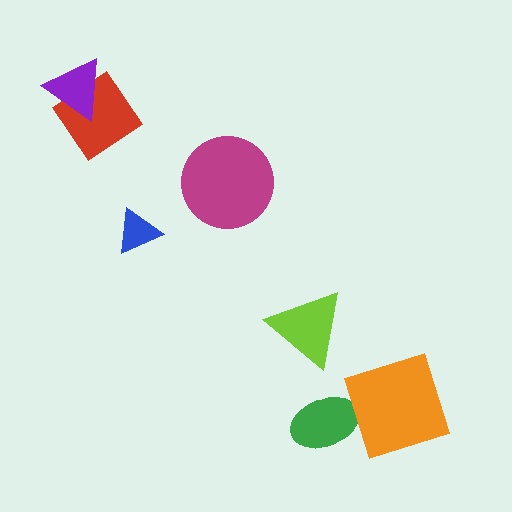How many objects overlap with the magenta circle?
0 objects overlap with the magenta circle.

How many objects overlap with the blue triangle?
0 objects overlap with the blue triangle.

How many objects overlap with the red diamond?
1 object overlaps with the red diamond.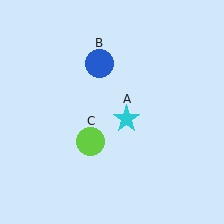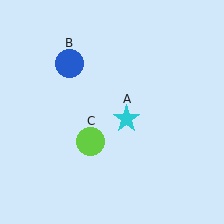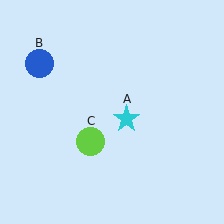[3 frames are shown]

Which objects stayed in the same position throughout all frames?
Cyan star (object A) and lime circle (object C) remained stationary.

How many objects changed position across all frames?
1 object changed position: blue circle (object B).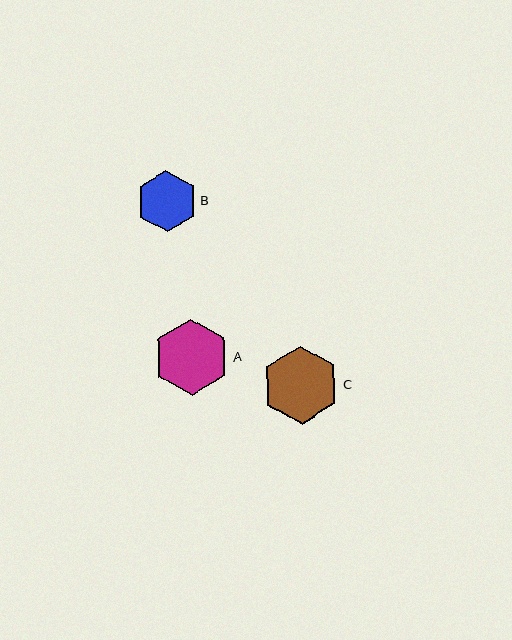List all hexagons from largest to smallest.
From largest to smallest: C, A, B.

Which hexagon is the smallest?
Hexagon B is the smallest with a size of approximately 61 pixels.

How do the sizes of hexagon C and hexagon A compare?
Hexagon C and hexagon A are approximately the same size.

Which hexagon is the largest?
Hexagon C is the largest with a size of approximately 78 pixels.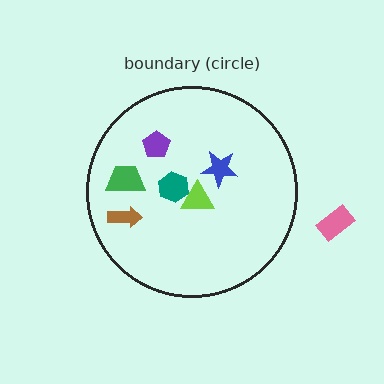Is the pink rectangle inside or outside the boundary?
Outside.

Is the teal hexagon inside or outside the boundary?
Inside.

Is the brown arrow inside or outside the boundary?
Inside.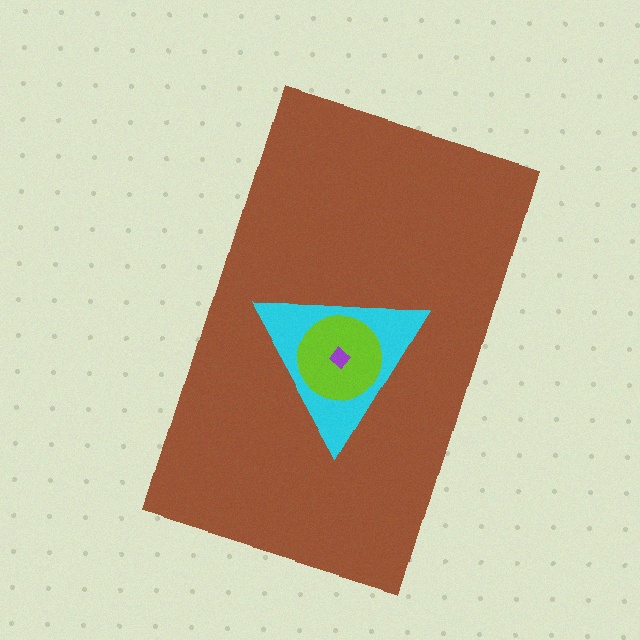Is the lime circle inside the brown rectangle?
Yes.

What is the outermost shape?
The brown rectangle.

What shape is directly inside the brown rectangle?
The cyan triangle.